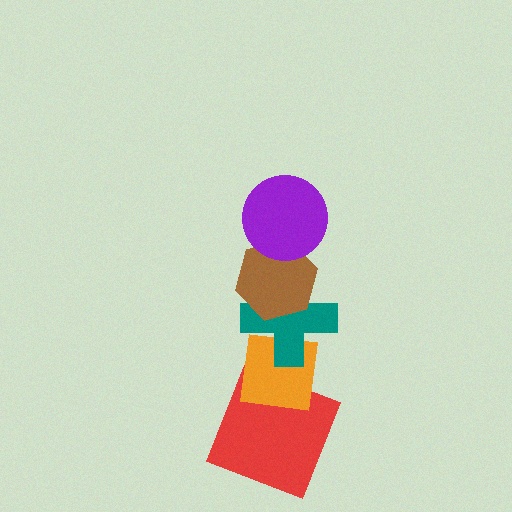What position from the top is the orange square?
The orange square is 4th from the top.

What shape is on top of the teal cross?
The brown hexagon is on top of the teal cross.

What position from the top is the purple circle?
The purple circle is 1st from the top.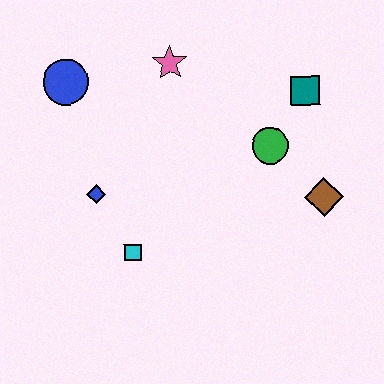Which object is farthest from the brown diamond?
The blue circle is farthest from the brown diamond.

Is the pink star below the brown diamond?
No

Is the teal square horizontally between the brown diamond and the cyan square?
Yes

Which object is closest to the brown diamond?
The green circle is closest to the brown diamond.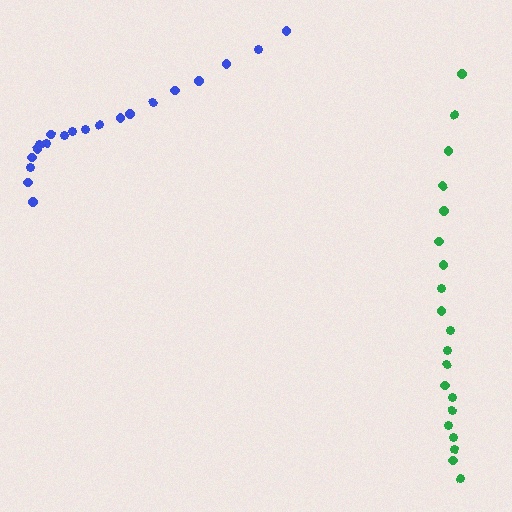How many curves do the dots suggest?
There are 2 distinct paths.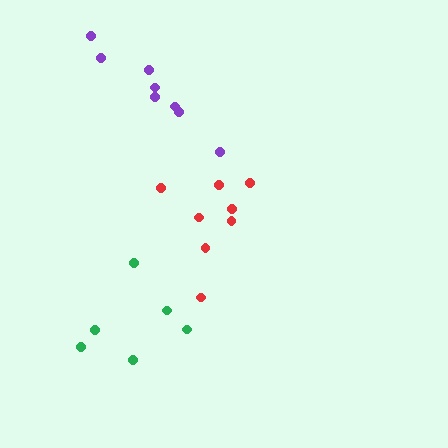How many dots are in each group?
Group 1: 8 dots, Group 2: 6 dots, Group 3: 8 dots (22 total).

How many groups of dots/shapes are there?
There are 3 groups.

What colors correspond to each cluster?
The clusters are colored: purple, green, red.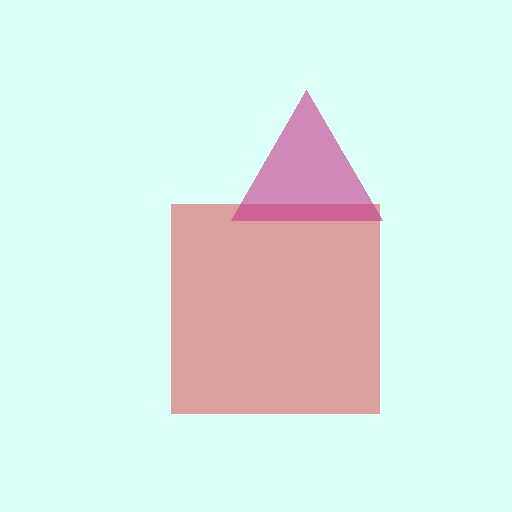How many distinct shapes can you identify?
There are 2 distinct shapes: a red square, a magenta triangle.